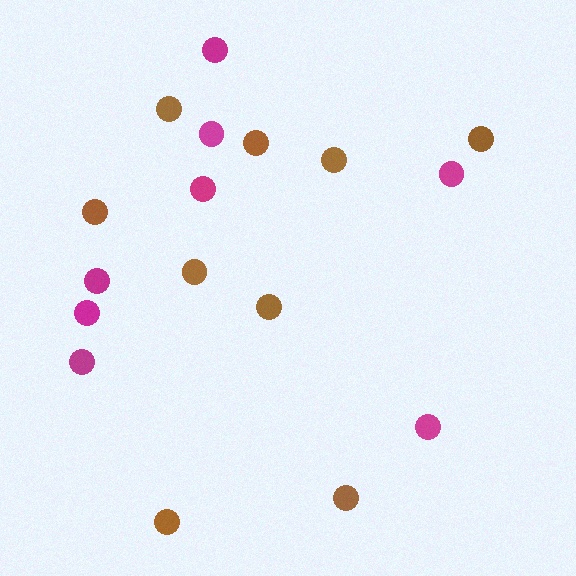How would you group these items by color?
There are 2 groups: one group of brown circles (9) and one group of magenta circles (8).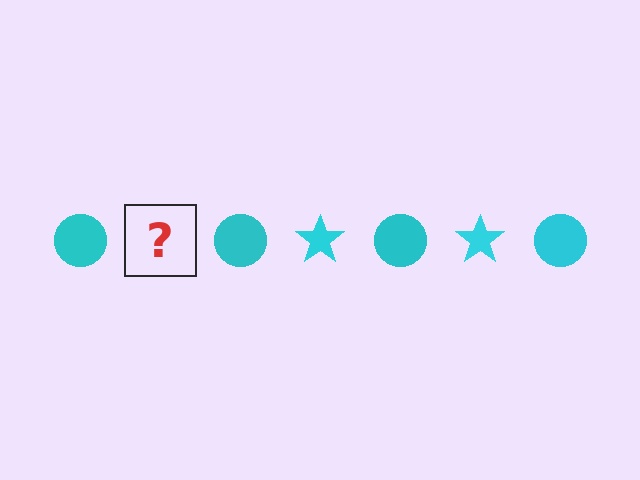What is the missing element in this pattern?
The missing element is a cyan star.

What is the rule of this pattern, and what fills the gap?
The rule is that the pattern cycles through circle, star shapes in cyan. The gap should be filled with a cyan star.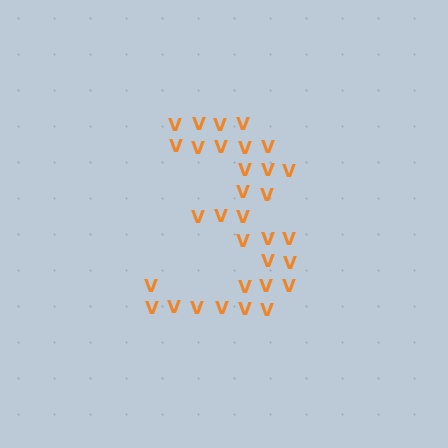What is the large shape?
The large shape is the digit 3.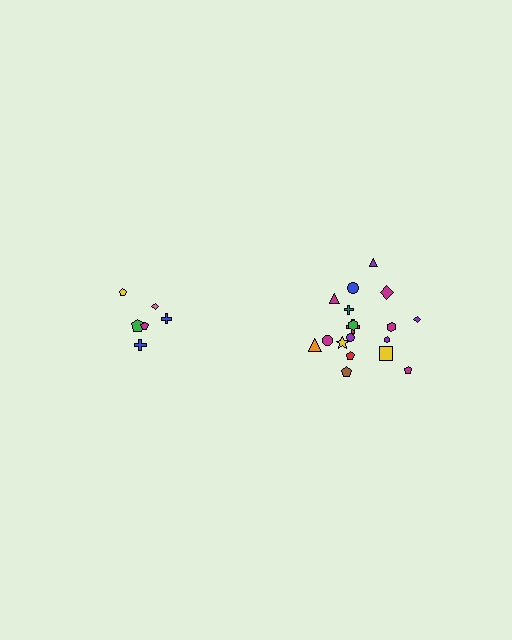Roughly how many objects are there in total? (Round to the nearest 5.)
Roughly 25 objects in total.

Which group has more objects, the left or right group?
The right group.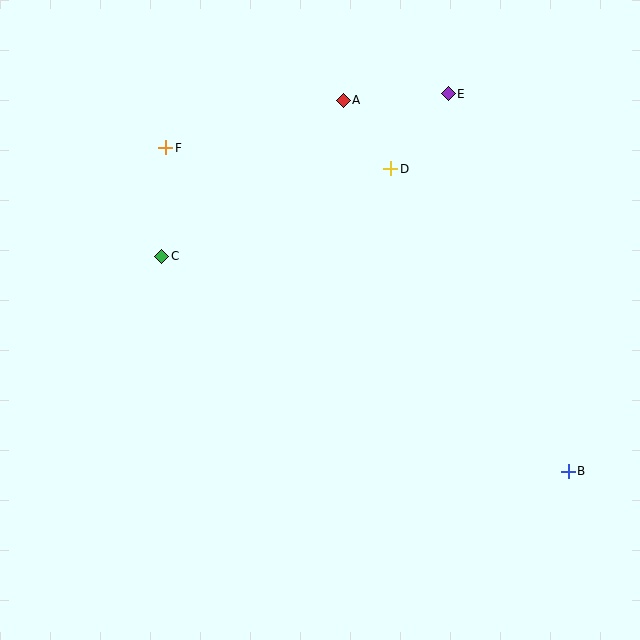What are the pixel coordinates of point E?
Point E is at (448, 94).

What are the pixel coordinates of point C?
Point C is at (162, 256).